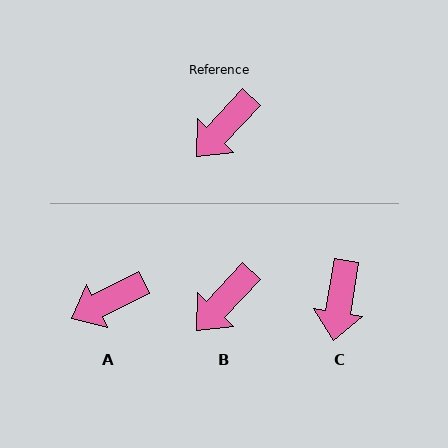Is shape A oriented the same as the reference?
No, it is off by about 21 degrees.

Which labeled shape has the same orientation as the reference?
B.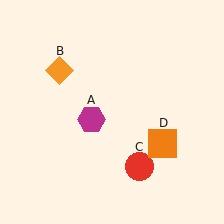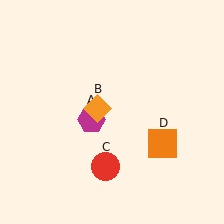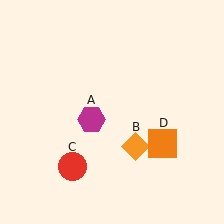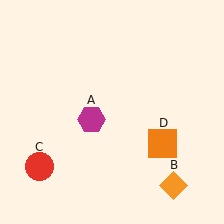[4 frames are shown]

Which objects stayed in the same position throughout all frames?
Magenta hexagon (object A) and orange square (object D) remained stationary.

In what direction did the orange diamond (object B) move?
The orange diamond (object B) moved down and to the right.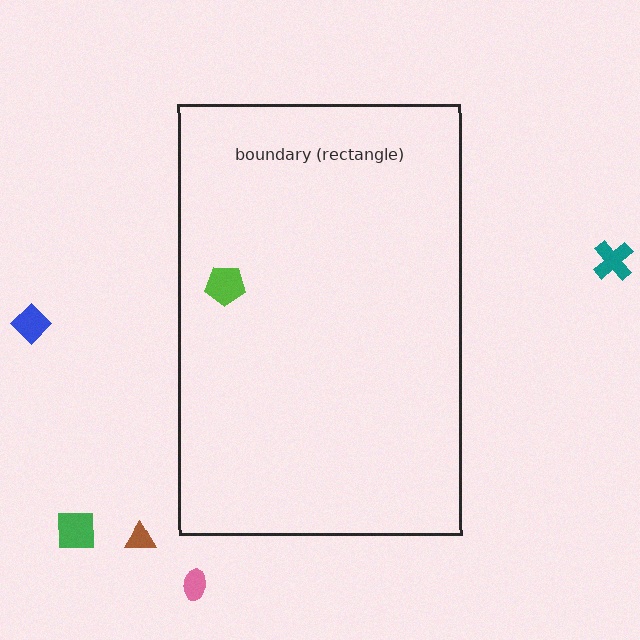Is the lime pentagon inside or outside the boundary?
Inside.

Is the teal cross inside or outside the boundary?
Outside.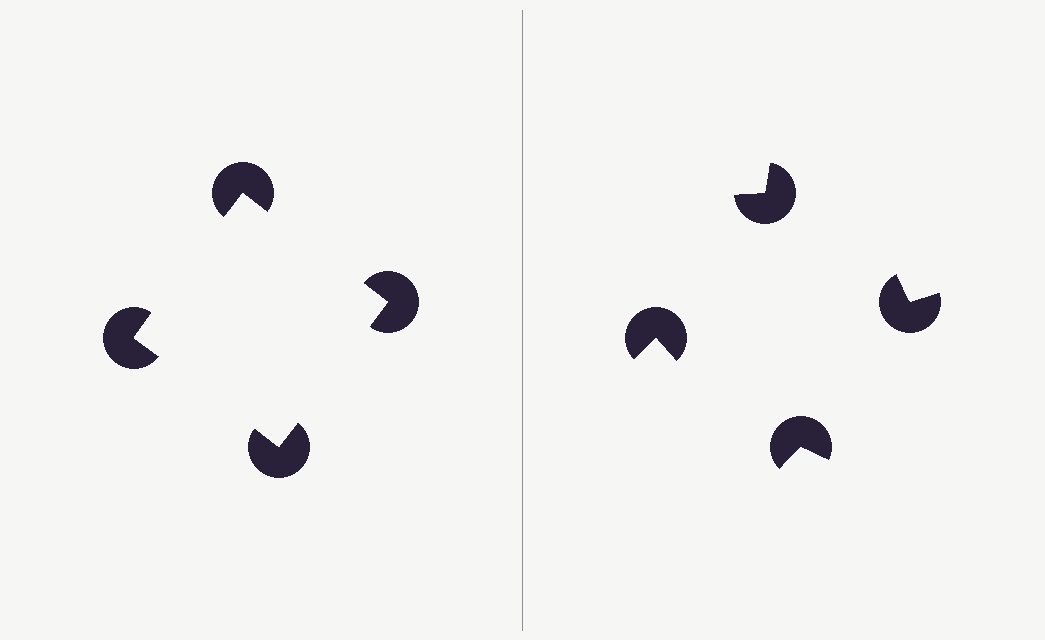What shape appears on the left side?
An illusory square.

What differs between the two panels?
The pac-man discs are positioned identically on both sides; only the wedge orientations differ. On the left they align to a square; on the right they are misaligned.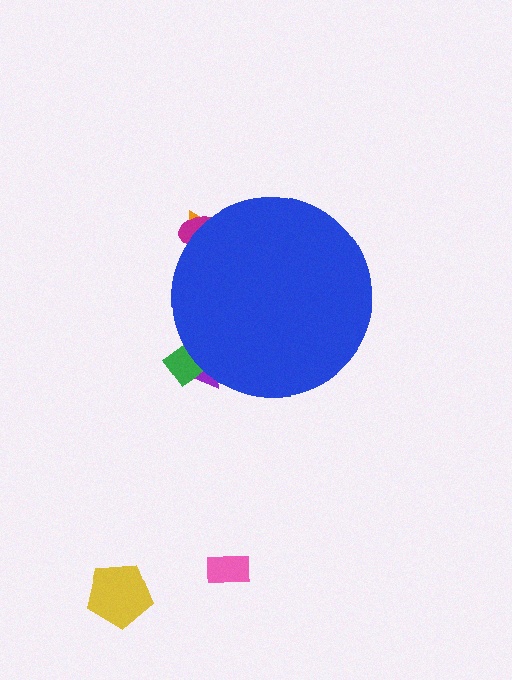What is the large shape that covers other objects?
A blue circle.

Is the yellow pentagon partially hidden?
No, the yellow pentagon is fully visible.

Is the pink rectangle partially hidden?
No, the pink rectangle is fully visible.